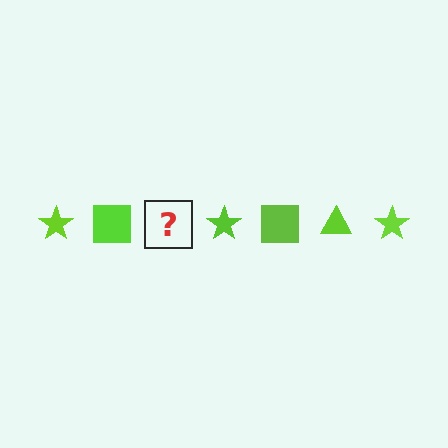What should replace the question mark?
The question mark should be replaced with a lime triangle.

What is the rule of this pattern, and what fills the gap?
The rule is that the pattern cycles through star, square, triangle shapes in lime. The gap should be filled with a lime triangle.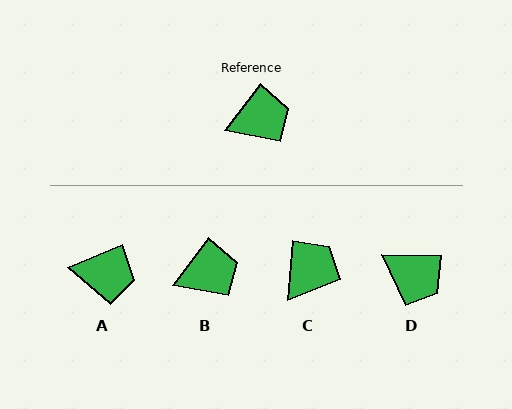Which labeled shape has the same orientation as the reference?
B.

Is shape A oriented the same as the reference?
No, it is off by about 30 degrees.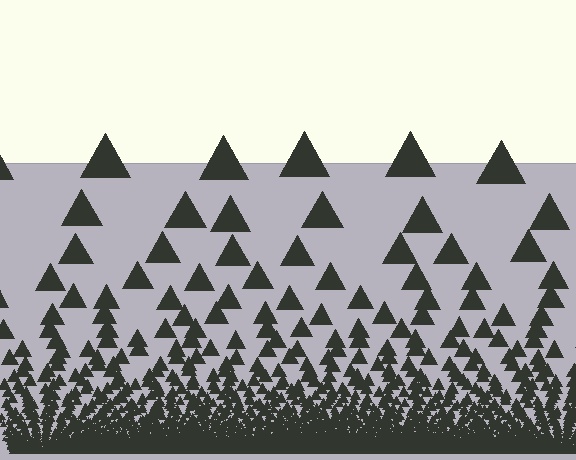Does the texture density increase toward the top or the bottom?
Density increases toward the bottom.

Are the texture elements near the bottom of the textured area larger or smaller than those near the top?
Smaller. The gradient is inverted — elements near the bottom are smaller and denser.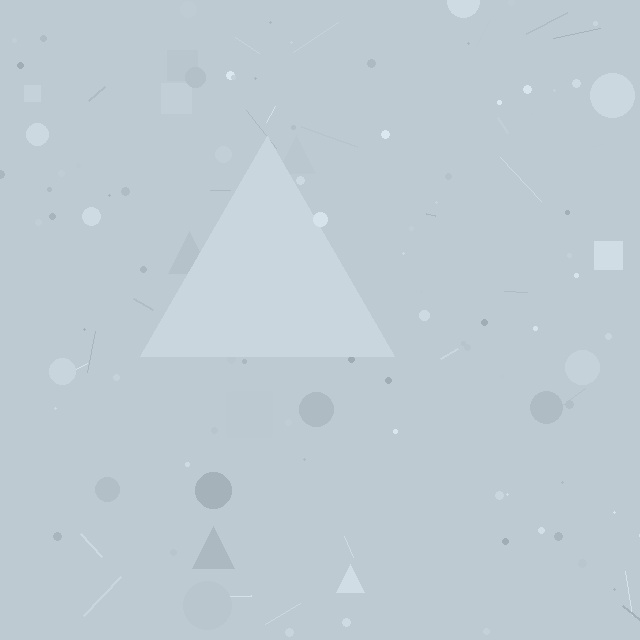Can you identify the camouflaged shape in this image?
The camouflaged shape is a triangle.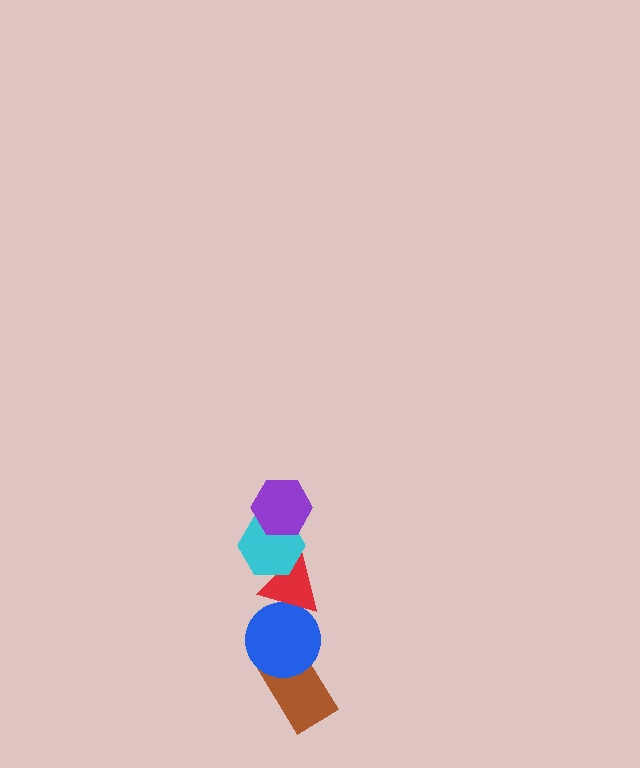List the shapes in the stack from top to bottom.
From top to bottom: the purple hexagon, the cyan hexagon, the red triangle, the blue circle, the brown rectangle.